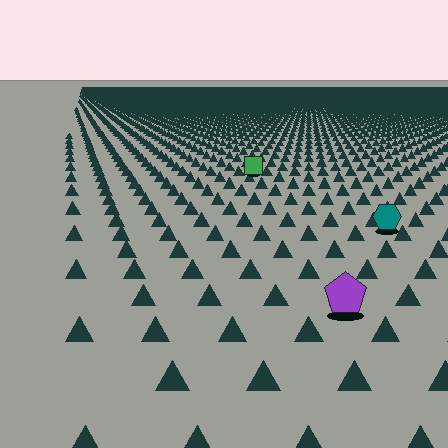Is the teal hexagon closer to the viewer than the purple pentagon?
No. The purple pentagon is closer — you can tell from the texture gradient: the ground texture is coarser near it.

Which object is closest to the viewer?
The purple pentagon is closest. The texture marks near it are larger and more spread out.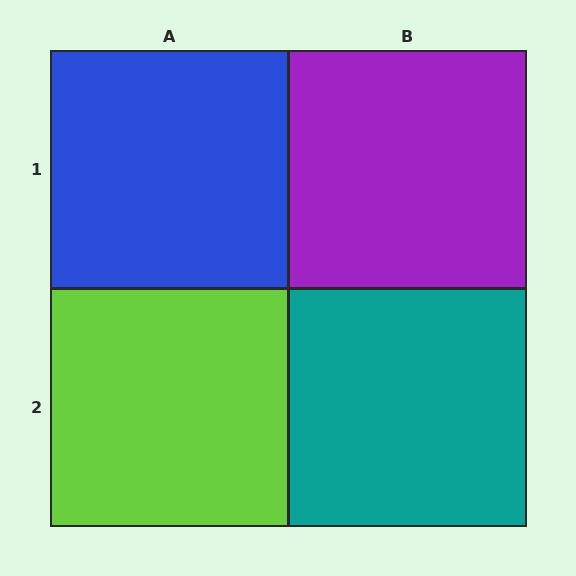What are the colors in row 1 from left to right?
Blue, purple.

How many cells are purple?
1 cell is purple.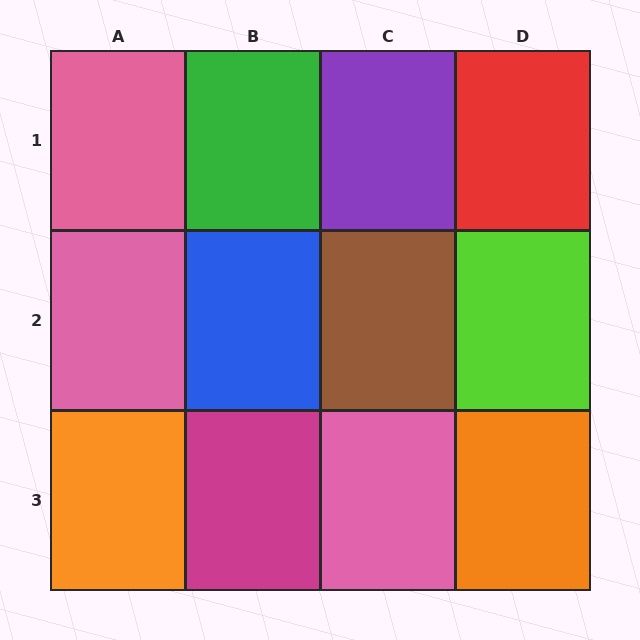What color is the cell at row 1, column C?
Purple.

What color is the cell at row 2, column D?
Lime.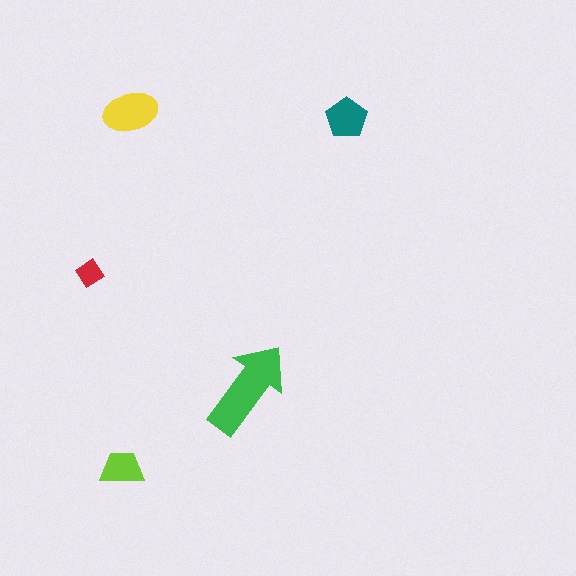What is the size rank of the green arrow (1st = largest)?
1st.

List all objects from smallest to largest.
The red diamond, the lime trapezoid, the teal pentagon, the yellow ellipse, the green arrow.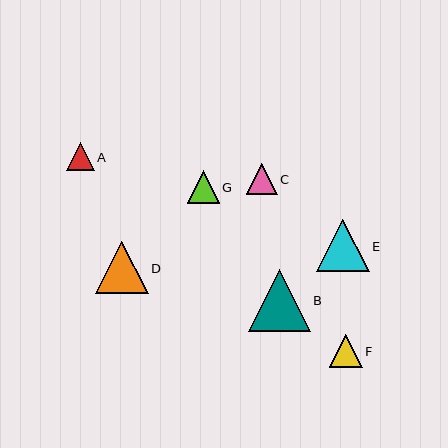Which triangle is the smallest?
Triangle A is the smallest with a size of approximately 28 pixels.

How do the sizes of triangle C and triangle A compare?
Triangle C and triangle A are approximately the same size.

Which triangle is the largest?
Triangle B is the largest with a size of approximately 62 pixels.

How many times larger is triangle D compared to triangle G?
Triangle D is approximately 1.6 times the size of triangle G.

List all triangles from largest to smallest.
From largest to smallest: B, E, D, F, G, C, A.